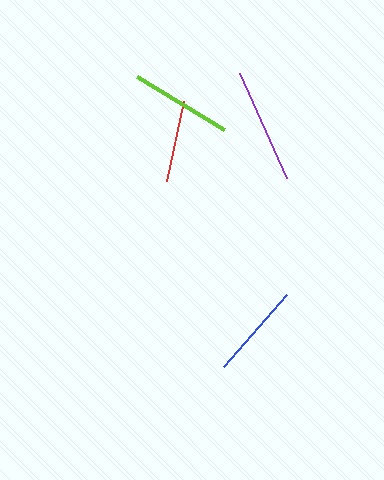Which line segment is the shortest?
The red line is the shortest at approximately 82 pixels.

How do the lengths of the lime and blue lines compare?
The lime and blue lines are approximately the same length.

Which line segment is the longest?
The purple line is the longest at approximately 115 pixels.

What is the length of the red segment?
The red segment is approximately 82 pixels long.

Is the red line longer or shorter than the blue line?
The blue line is longer than the red line.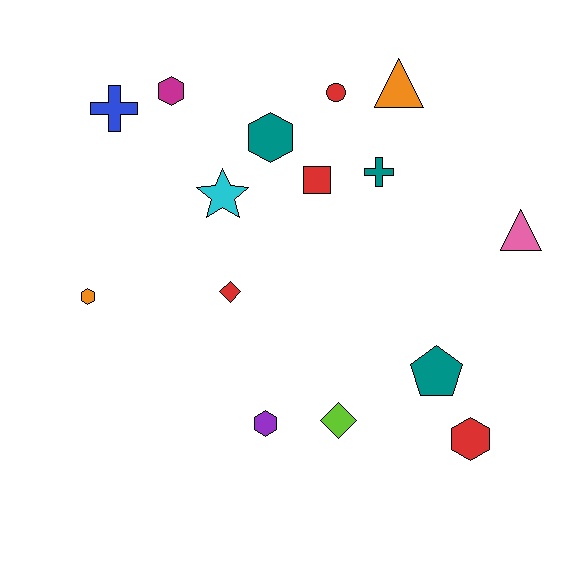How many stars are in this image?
There is 1 star.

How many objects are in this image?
There are 15 objects.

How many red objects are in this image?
There are 4 red objects.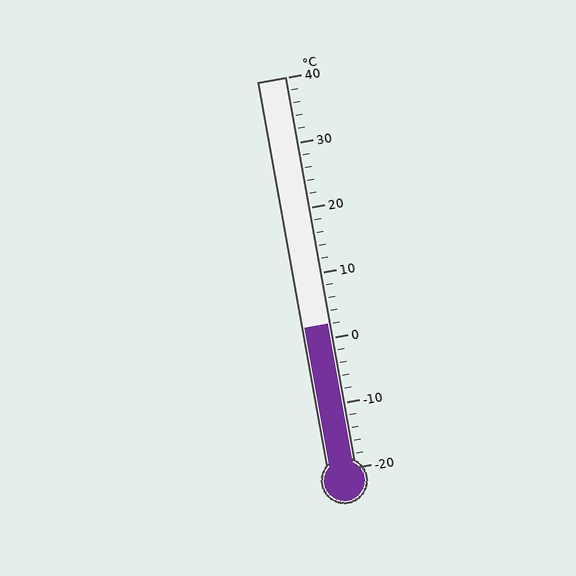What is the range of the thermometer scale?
The thermometer scale ranges from -20°C to 40°C.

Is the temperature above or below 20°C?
The temperature is below 20°C.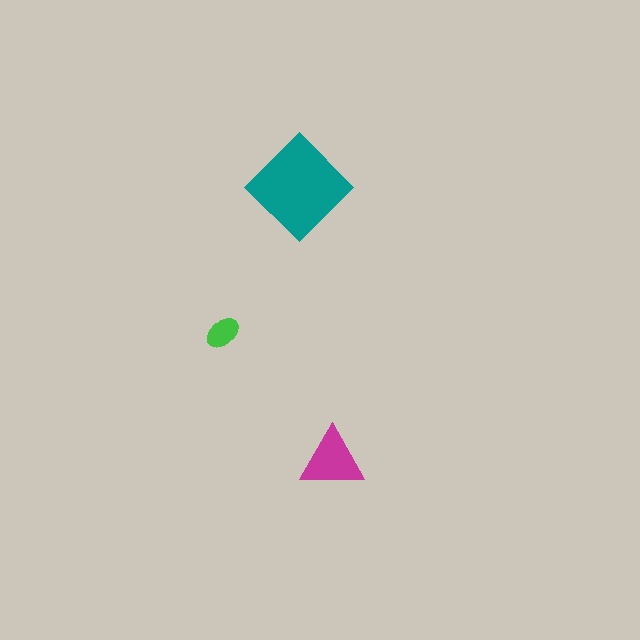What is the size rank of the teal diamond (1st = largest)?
1st.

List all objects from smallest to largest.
The green ellipse, the magenta triangle, the teal diamond.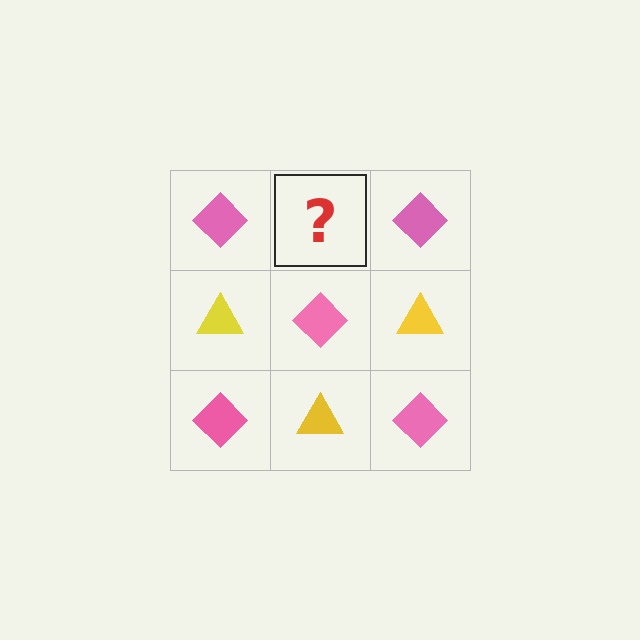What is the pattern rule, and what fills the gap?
The rule is that it alternates pink diamond and yellow triangle in a checkerboard pattern. The gap should be filled with a yellow triangle.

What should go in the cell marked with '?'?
The missing cell should contain a yellow triangle.